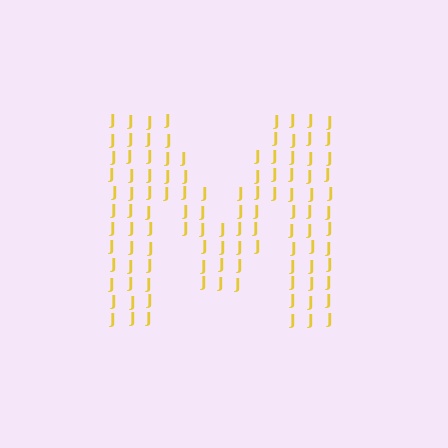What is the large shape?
The large shape is the letter M.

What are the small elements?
The small elements are letter J's.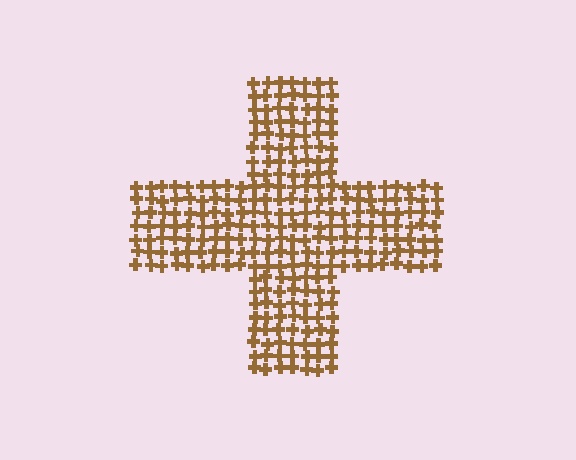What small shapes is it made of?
It is made of small crosses.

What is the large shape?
The large shape is a cross.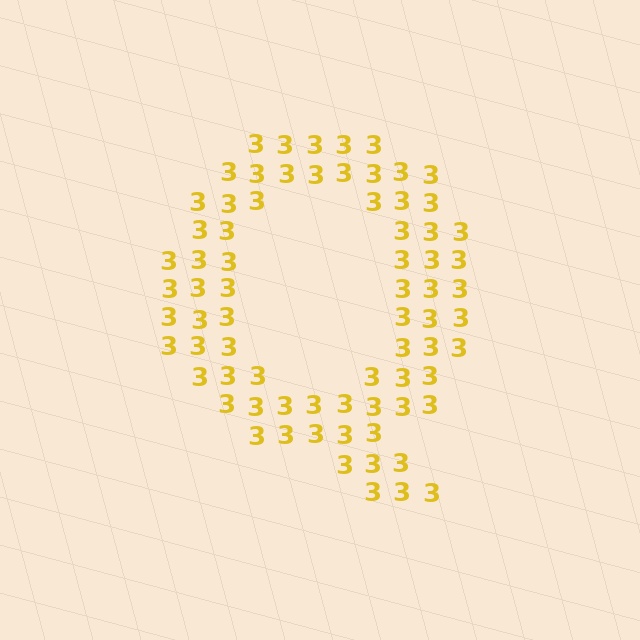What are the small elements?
The small elements are digit 3's.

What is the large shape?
The large shape is the letter Q.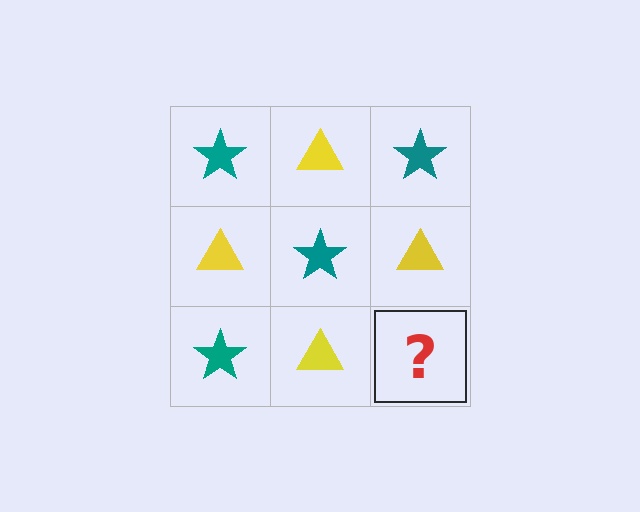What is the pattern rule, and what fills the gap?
The rule is that it alternates teal star and yellow triangle in a checkerboard pattern. The gap should be filled with a teal star.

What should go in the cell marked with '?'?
The missing cell should contain a teal star.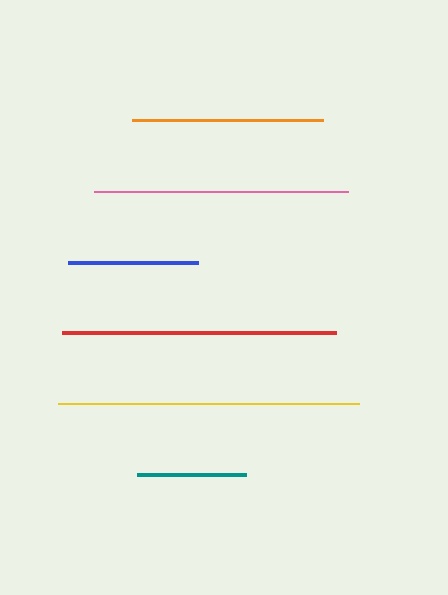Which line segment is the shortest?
The teal line is the shortest at approximately 109 pixels.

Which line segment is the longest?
The yellow line is the longest at approximately 301 pixels.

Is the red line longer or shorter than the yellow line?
The yellow line is longer than the red line.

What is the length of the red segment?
The red segment is approximately 274 pixels long.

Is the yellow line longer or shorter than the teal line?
The yellow line is longer than the teal line.